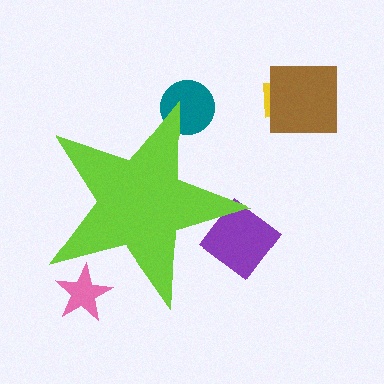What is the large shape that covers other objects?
A lime star.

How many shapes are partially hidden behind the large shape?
3 shapes are partially hidden.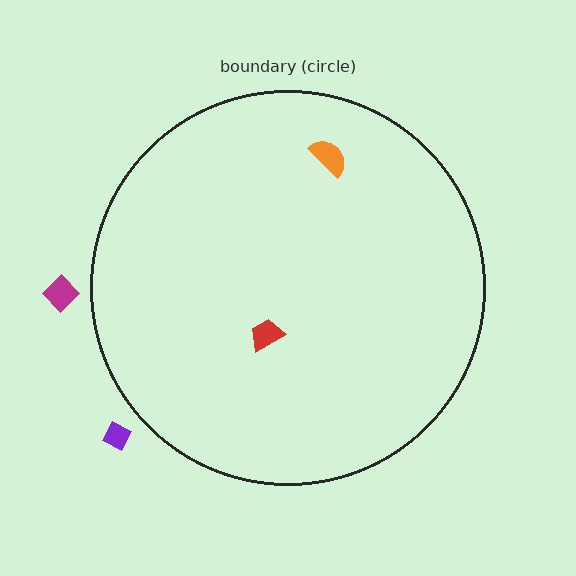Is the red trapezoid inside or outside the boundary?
Inside.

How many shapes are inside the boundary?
2 inside, 2 outside.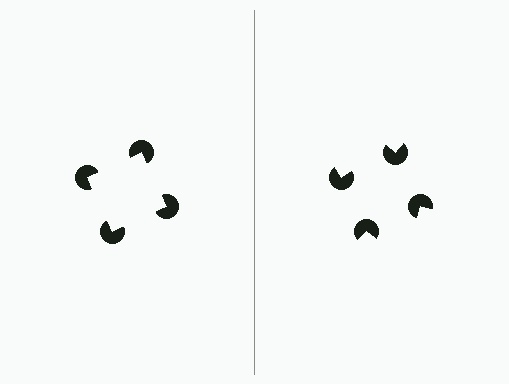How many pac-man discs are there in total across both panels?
8 — 4 on each side.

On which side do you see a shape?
An illusory square appears on the left side. On the right side the wedge cuts are rotated, so no coherent shape forms.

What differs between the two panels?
The pac-man discs are positioned identically on both sides; only the wedge orientations differ. On the left they align to a square; on the right they are misaligned.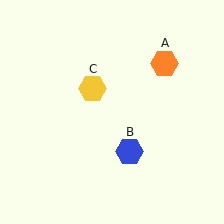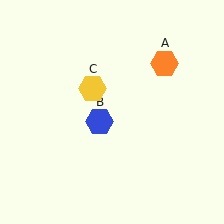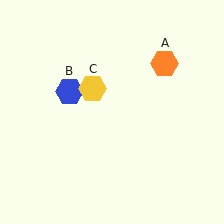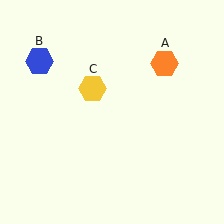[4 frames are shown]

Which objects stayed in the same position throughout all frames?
Orange hexagon (object A) and yellow hexagon (object C) remained stationary.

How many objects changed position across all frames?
1 object changed position: blue hexagon (object B).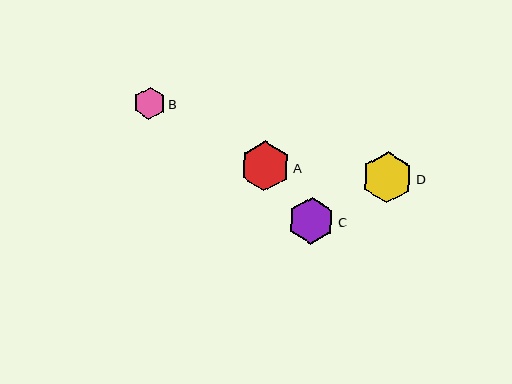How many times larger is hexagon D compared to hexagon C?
Hexagon D is approximately 1.1 times the size of hexagon C.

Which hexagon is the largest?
Hexagon D is the largest with a size of approximately 51 pixels.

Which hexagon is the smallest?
Hexagon B is the smallest with a size of approximately 32 pixels.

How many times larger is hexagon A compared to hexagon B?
Hexagon A is approximately 1.6 times the size of hexagon B.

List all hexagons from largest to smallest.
From largest to smallest: D, A, C, B.